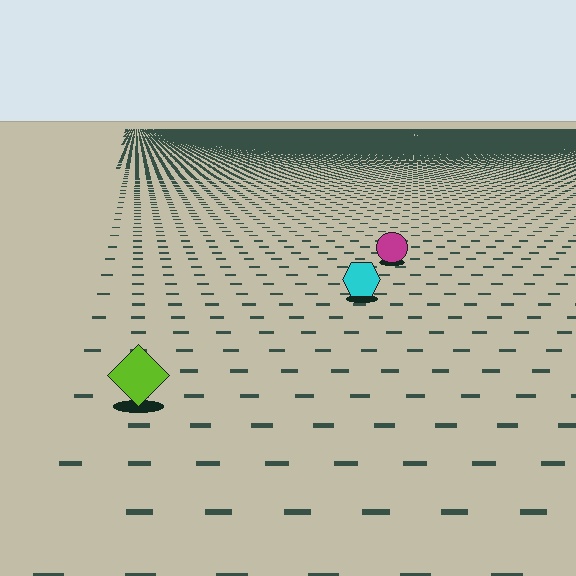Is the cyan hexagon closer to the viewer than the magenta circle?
Yes. The cyan hexagon is closer — you can tell from the texture gradient: the ground texture is coarser near it.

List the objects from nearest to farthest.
From nearest to farthest: the lime diamond, the cyan hexagon, the magenta circle.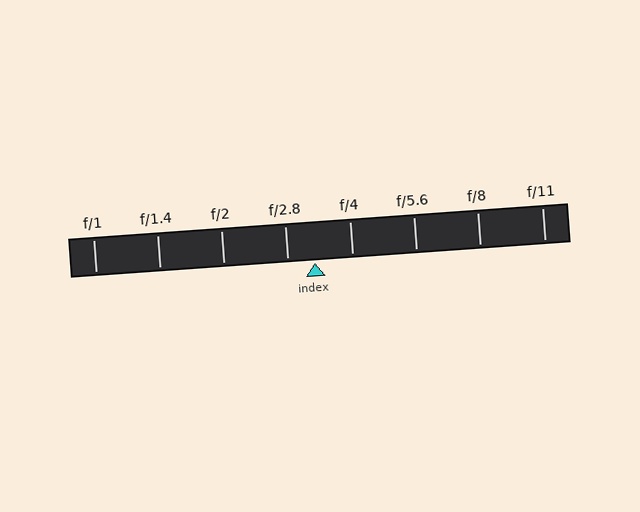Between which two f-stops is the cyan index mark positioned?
The index mark is between f/2.8 and f/4.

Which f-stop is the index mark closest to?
The index mark is closest to f/2.8.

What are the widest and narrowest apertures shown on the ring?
The widest aperture shown is f/1 and the narrowest is f/11.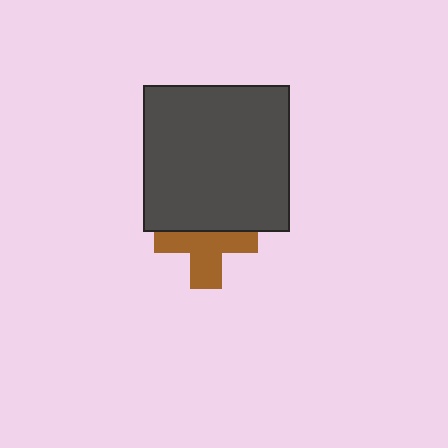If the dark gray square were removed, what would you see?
You would see the complete brown cross.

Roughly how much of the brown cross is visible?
About half of it is visible (roughly 61%).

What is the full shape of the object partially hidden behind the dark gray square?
The partially hidden object is a brown cross.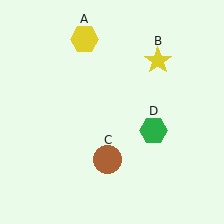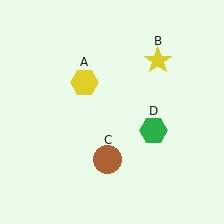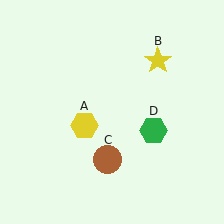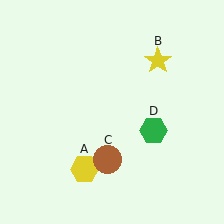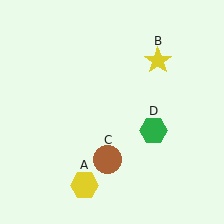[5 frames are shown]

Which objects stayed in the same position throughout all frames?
Yellow star (object B) and brown circle (object C) and green hexagon (object D) remained stationary.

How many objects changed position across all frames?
1 object changed position: yellow hexagon (object A).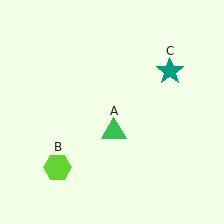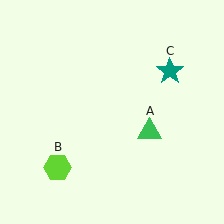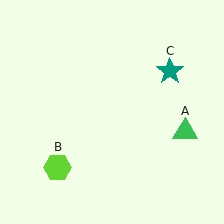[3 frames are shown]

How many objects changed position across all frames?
1 object changed position: green triangle (object A).